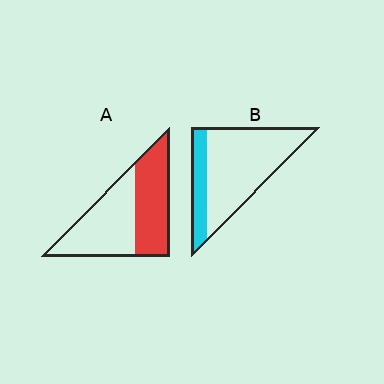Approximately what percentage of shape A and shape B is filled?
A is approximately 45% and B is approximately 25%.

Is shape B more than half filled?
No.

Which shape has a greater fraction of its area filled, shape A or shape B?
Shape A.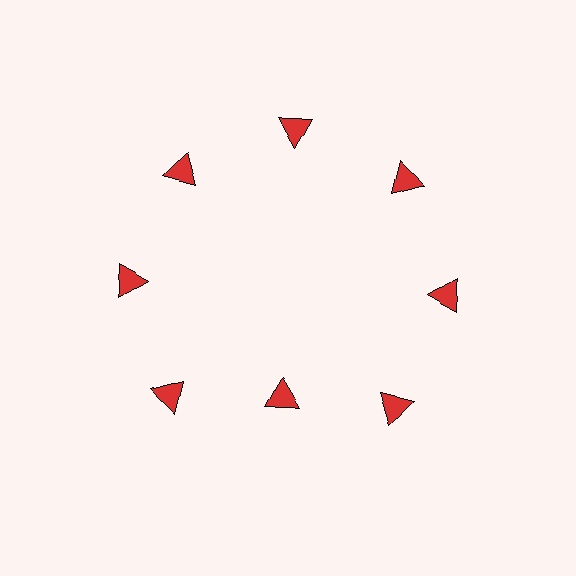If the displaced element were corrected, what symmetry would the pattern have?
It would have 8-fold rotational symmetry — the pattern would map onto itself every 45 degrees.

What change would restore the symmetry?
The symmetry would be restored by moving it outward, back onto the ring so that all 8 triangles sit at equal angles and equal distance from the center.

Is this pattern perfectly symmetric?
No. The 8 red triangles are arranged in a ring, but one element near the 6 o'clock position is pulled inward toward the center, breaking the 8-fold rotational symmetry.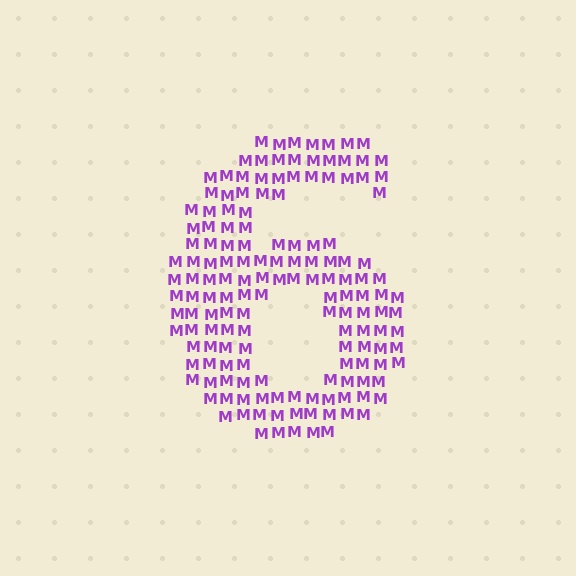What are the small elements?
The small elements are letter M's.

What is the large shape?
The large shape is the digit 6.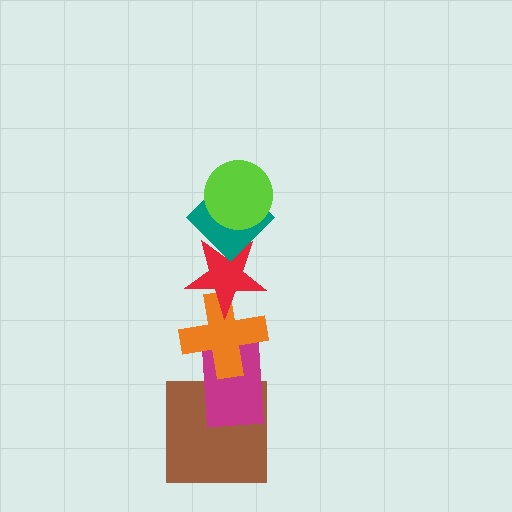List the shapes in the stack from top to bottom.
From top to bottom: the lime circle, the teal diamond, the red star, the orange cross, the magenta rectangle, the brown square.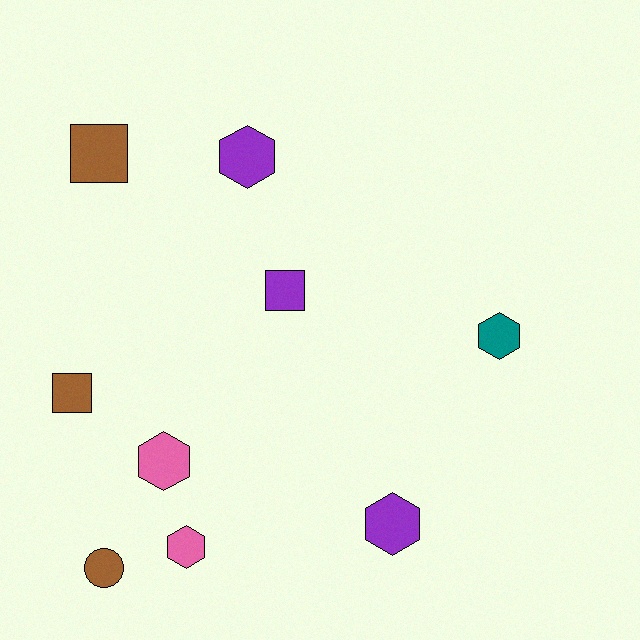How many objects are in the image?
There are 9 objects.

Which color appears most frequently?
Purple, with 3 objects.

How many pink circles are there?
There are no pink circles.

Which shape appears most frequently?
Hexagon, with 5 objects.